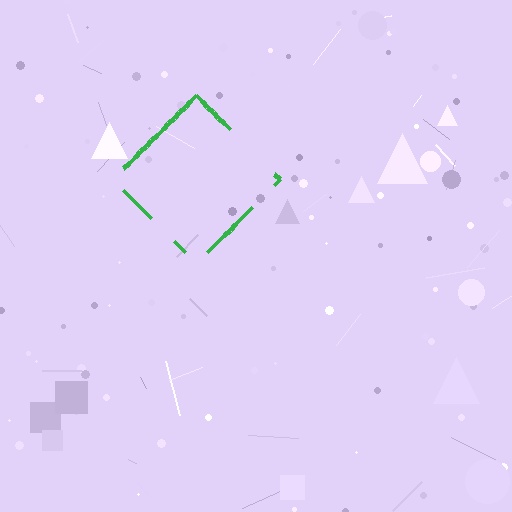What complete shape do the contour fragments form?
The contour fragments form a diamond.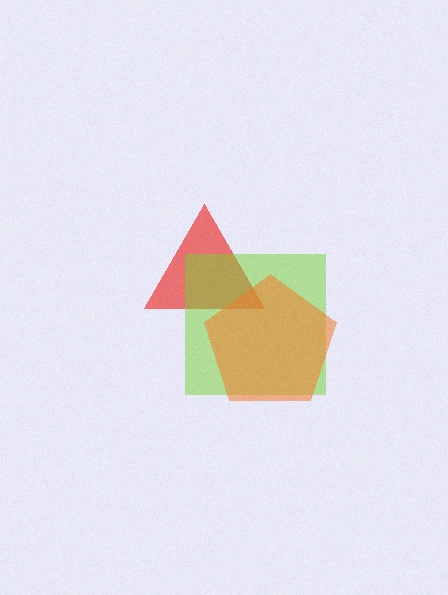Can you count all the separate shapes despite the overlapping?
Yes, there are 3 separate shapes.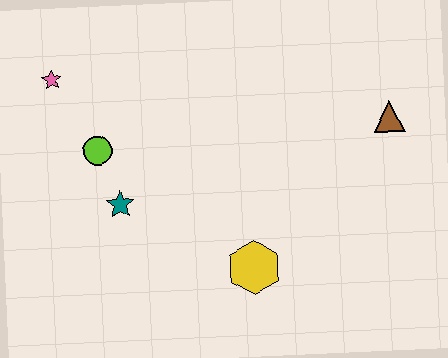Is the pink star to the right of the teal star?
No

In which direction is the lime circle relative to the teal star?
The lime circle is above the teal star.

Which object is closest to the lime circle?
The teal star is closest to the lime circle.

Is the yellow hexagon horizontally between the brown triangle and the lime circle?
Yes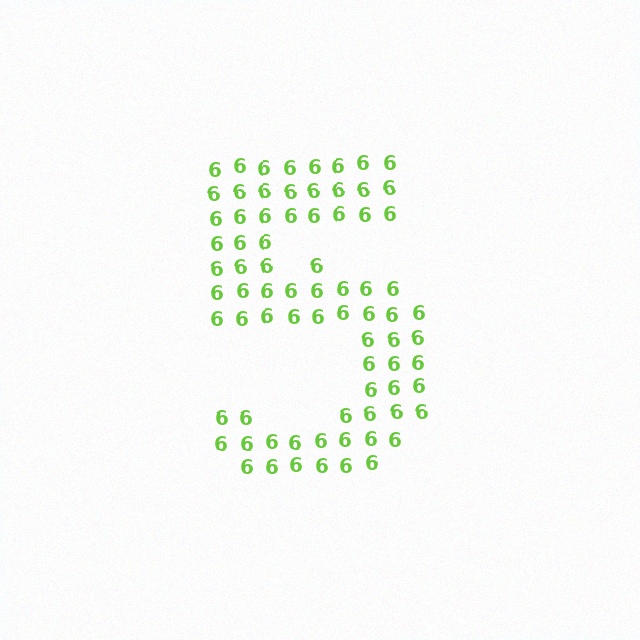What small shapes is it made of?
It is made of small digit 6's.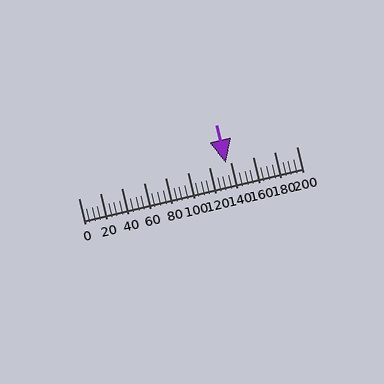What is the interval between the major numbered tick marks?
The major tick marks are spaced 20 units apart.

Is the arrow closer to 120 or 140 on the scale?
The arrow is closer to 140.